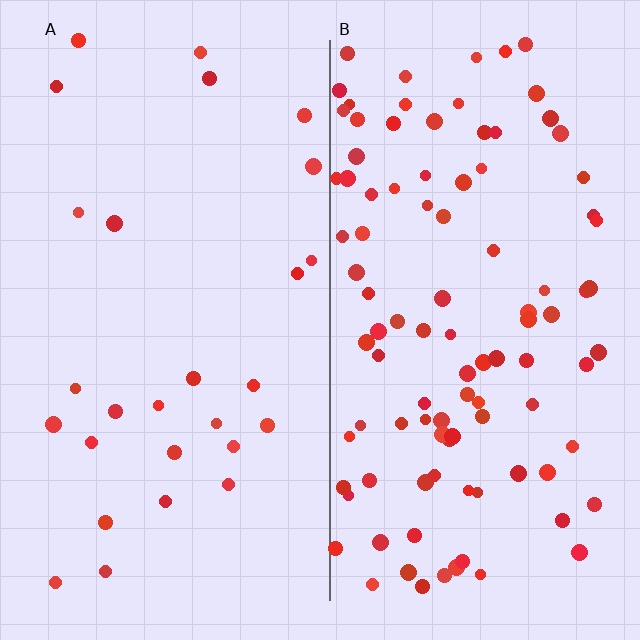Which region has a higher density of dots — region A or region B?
B (the right).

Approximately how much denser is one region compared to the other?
Approximately 3.7× — region B over region A.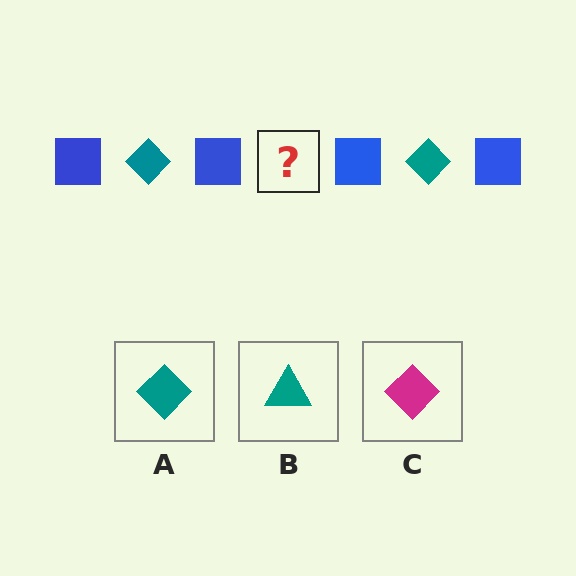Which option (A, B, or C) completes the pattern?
A.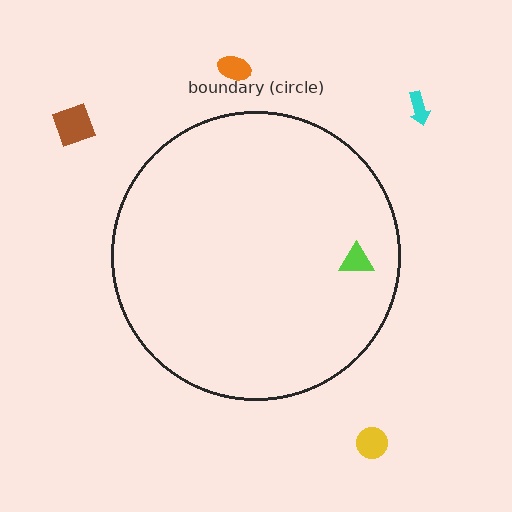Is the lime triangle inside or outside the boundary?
Inside.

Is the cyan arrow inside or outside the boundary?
Outside.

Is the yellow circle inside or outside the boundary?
Outside.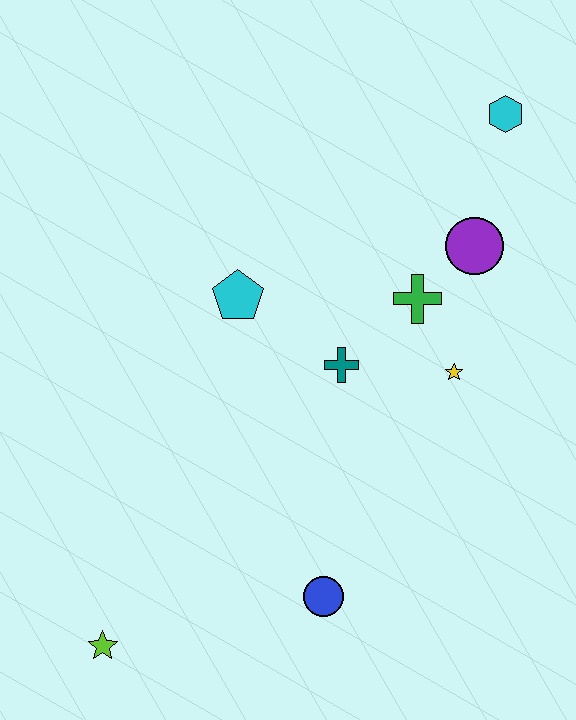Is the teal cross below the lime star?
No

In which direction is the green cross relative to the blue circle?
The green cross is above the blue circle.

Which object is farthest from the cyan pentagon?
The lime star is farthest from the cyan pentagon.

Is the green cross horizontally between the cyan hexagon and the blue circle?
Yes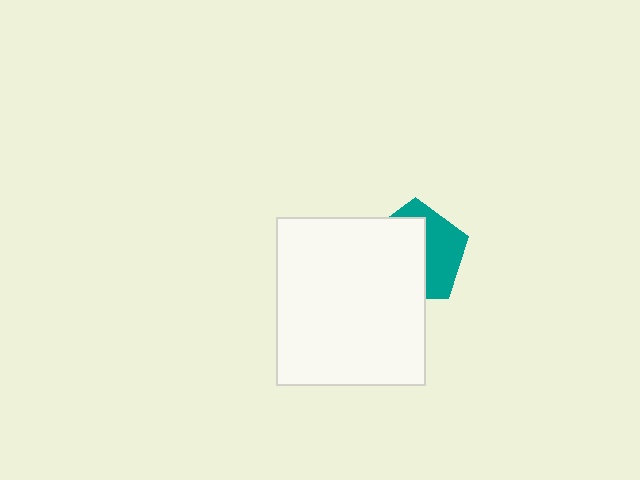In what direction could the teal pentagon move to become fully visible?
The teal pentagon could move right. That would shift it out from behind the white rectangle entirely.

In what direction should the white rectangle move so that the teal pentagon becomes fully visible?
The white rectangle should move left. That is the shortest direction to clear the overlap and leave the teal pentagon fully visible.